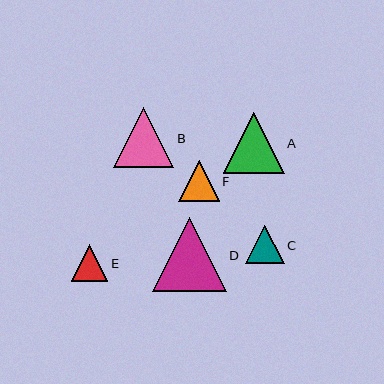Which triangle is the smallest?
Triangle E is the smallest with a size of approximately 37 pixels.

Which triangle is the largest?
Triangle D is the largest with a size of approximately 74 pixels.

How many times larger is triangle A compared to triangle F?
Triangle A is approximately 1.5 times the size of triangle F.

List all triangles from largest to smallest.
From largest to smallest: D, A, B, F, C, E.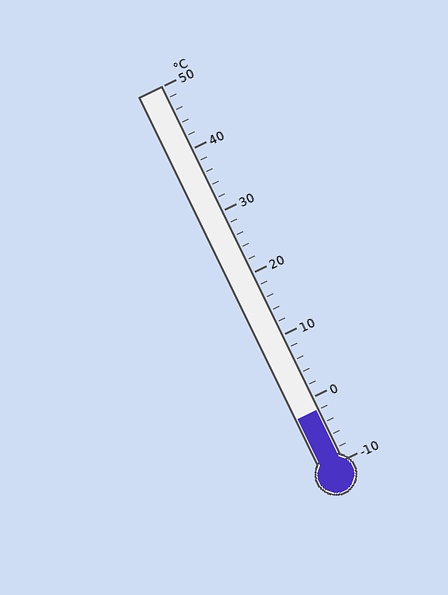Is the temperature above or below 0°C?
The temperature is below 0°C.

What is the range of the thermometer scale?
The thermometer scale ranges from -10°C to 50°C.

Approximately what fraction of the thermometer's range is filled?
The thermometer is filled to approximately 15% of its range.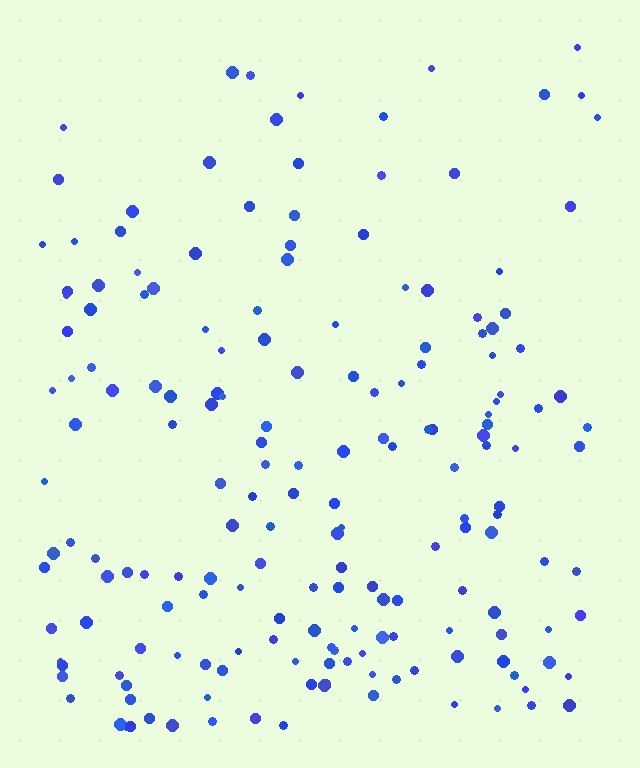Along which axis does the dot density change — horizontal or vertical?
Vertical.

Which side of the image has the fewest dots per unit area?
The top.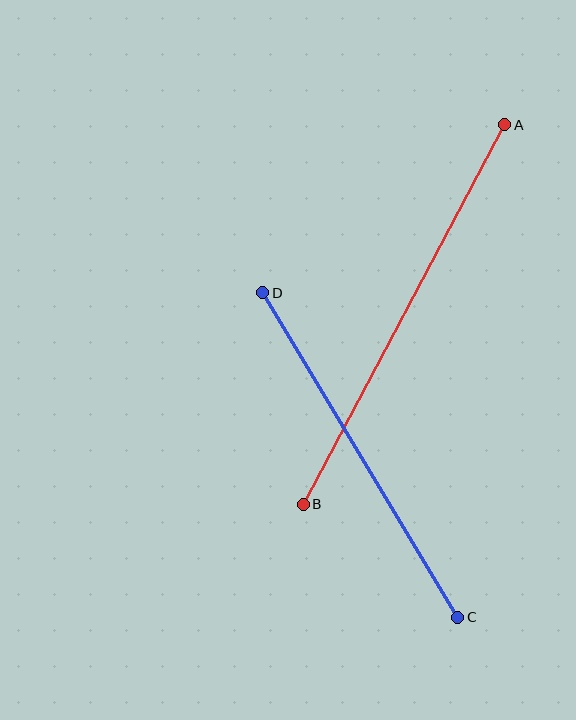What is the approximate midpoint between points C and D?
The midpoint is at approximately (360, 455) pixels.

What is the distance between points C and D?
The distance is approximately 379 pixels.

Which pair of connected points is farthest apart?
Points A and B are farthest apart.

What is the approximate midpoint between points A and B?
The midpoint is at approximately (404, 315) pixels.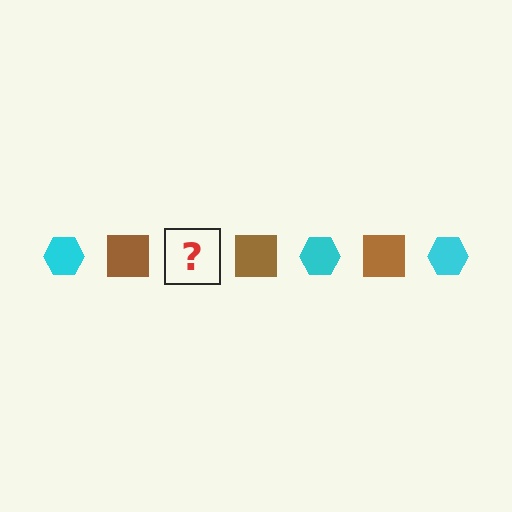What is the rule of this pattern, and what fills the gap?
The rule is that the pattern alternates between cyan hexagon and brown square. The gap should be filled with a cyan hexagon.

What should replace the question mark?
The question mark should be replaced with a cyan hexagon.